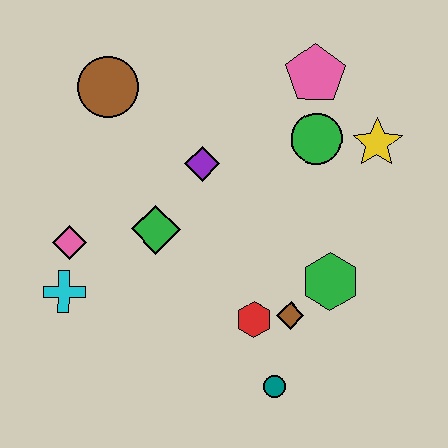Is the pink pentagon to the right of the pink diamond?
Yes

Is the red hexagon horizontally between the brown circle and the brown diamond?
Yes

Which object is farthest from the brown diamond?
The brown circle is farthest from the brown diamond.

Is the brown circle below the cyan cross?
No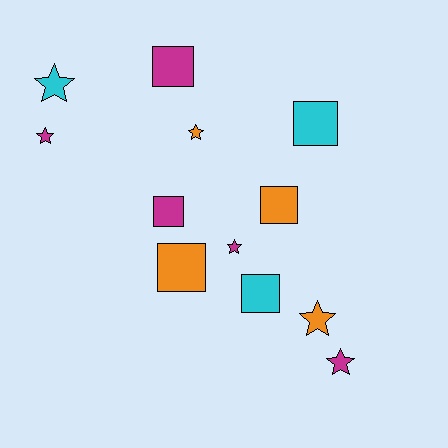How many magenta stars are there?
There are 3 magenta stars.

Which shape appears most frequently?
Square, with 6 objects.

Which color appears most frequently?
Magenta, with 5 objects.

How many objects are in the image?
There are 12 objects.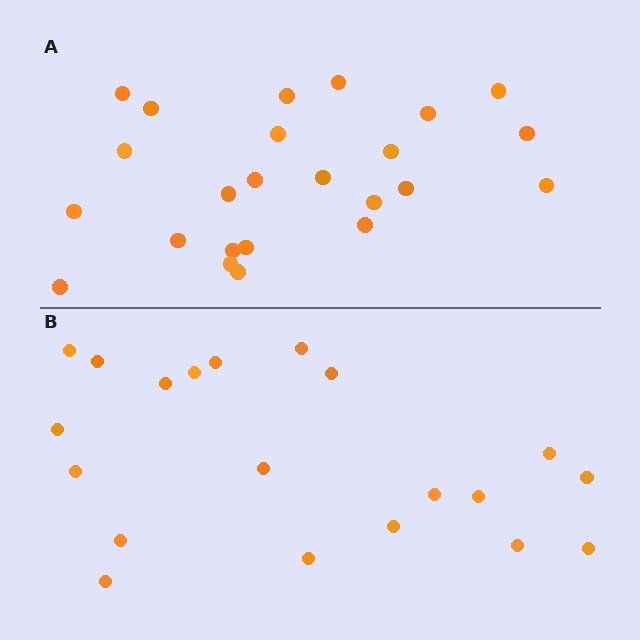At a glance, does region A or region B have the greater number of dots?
Region A (the top region) has more dots.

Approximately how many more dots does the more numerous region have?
Region A has about 4 more dots than region B.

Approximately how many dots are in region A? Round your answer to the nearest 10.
About 20 dots. (The exact count is 24, which rounds to 20.)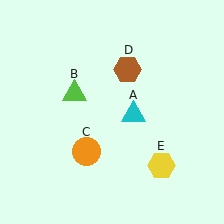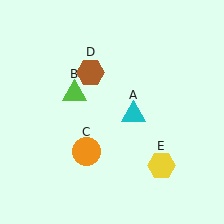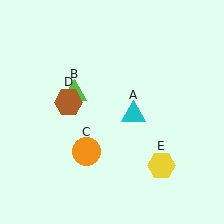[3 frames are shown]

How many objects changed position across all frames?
1 object changed position: brown hexagon (object D).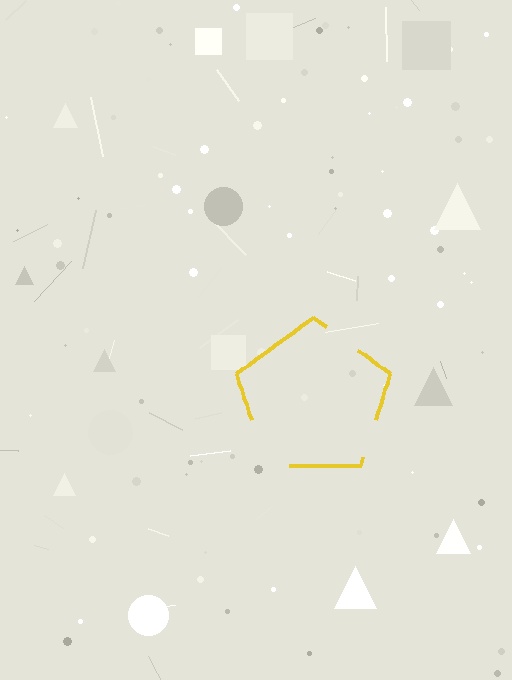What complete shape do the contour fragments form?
The contour fragments form a pentagon.